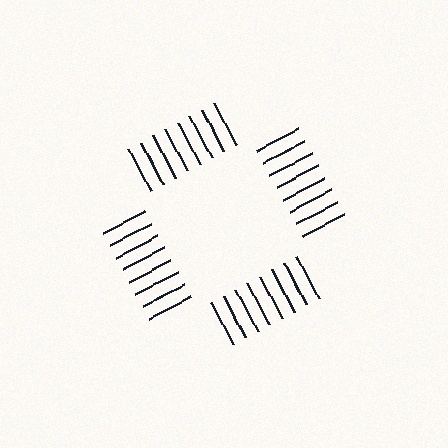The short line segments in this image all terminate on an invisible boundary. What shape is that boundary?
An illusory square — the line segments terminate on its edges but no continuous stroke is drawn.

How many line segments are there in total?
32 — 8 along each of the 4 edges.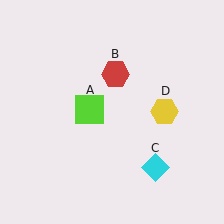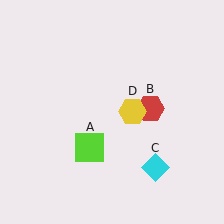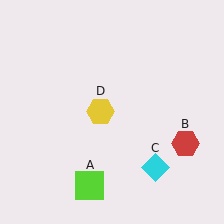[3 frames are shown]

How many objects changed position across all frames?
3 objects changed position: lime square (object A), red hexagon (object B), yellow hexagon (object D).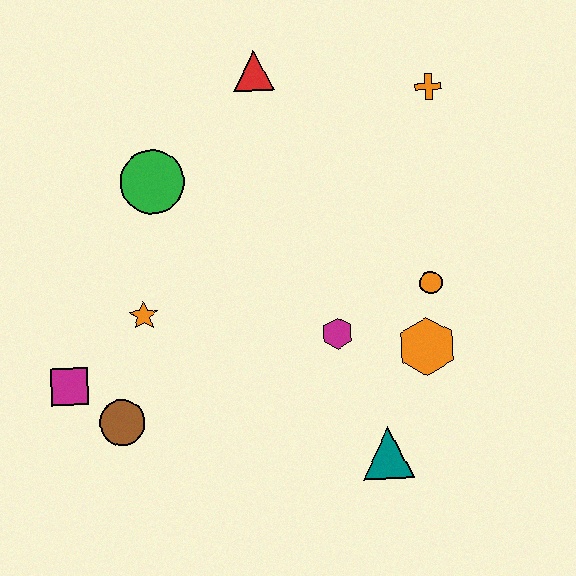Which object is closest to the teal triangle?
The orange hexagon is closest to the teal triangle.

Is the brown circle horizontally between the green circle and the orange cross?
No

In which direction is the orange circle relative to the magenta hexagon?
The orange circle is to the right of the magenta hexagon.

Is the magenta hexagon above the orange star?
No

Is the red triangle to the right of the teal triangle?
No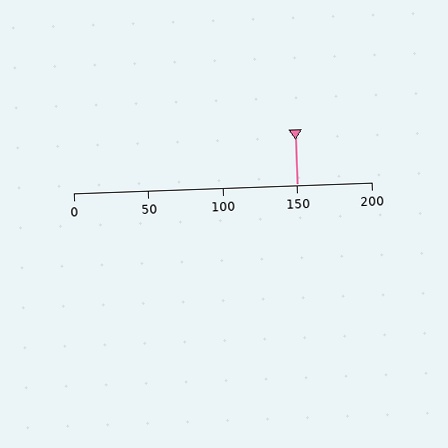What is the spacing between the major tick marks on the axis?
The major ticks are spaced 50 apart.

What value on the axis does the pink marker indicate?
The marker indicates approximately 150.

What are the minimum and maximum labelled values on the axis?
The axis runs from 0 to 200.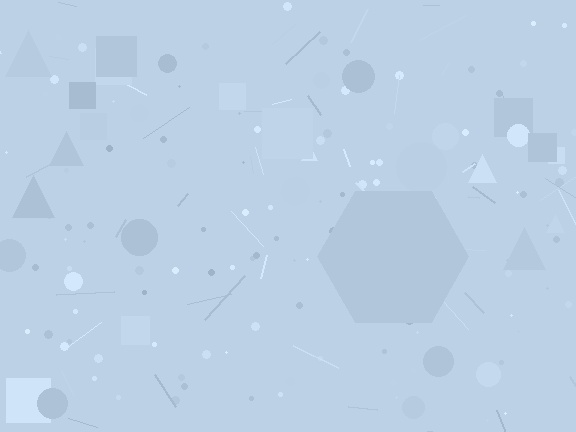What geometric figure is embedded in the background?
A hexagon is embedded in the background.